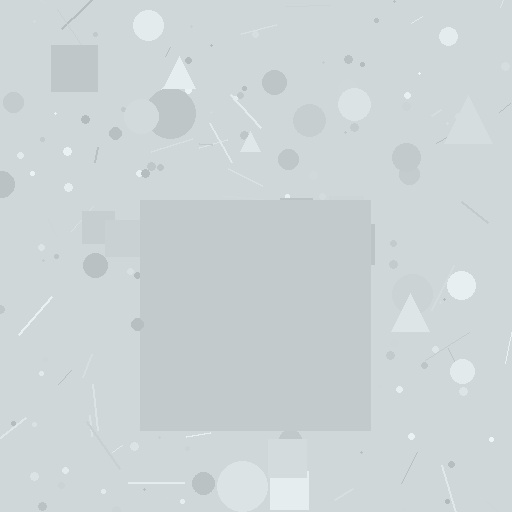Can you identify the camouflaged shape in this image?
The camouflaged shape is a square.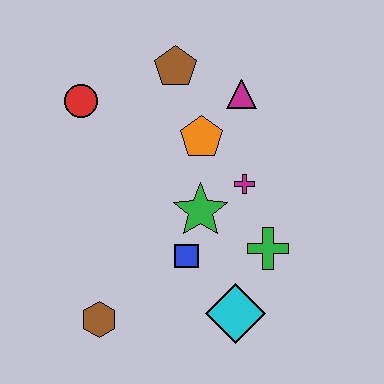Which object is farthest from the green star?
The red circle is farthest from the green star.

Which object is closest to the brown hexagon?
The blue square is closest to the brown hexagon.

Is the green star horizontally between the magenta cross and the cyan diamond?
No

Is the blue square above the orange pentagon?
No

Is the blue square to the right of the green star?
No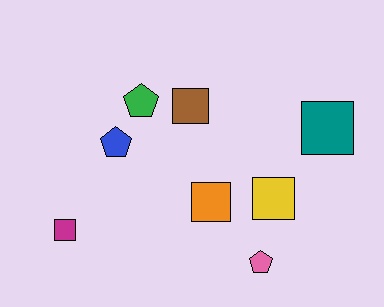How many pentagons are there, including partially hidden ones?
There are 3 pentagons.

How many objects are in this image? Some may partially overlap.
There are 8 objects.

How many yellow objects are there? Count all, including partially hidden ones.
There is 1 yellow object.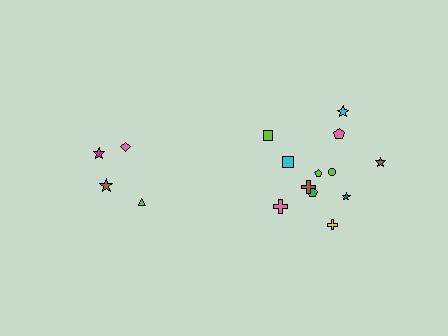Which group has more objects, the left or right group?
The right group.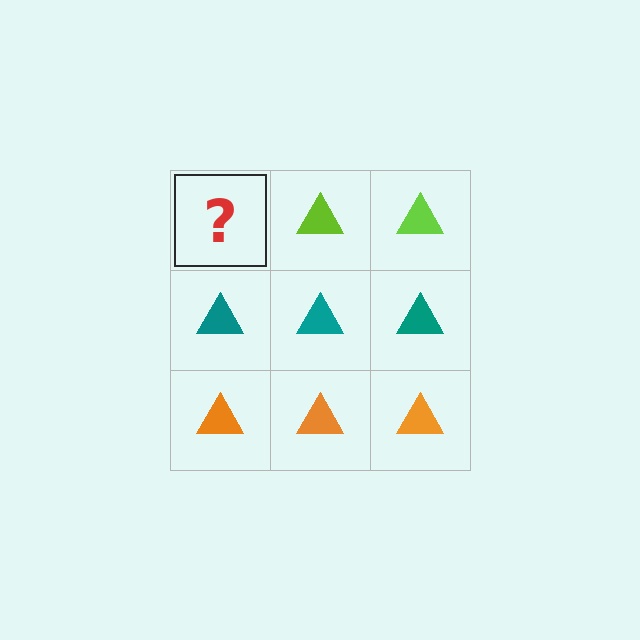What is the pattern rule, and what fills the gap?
The rule is that each row has a consistent color. The gap should be filled with a lime triangle.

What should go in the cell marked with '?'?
The missing cell should contain a lime triangle.